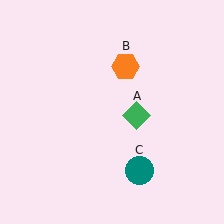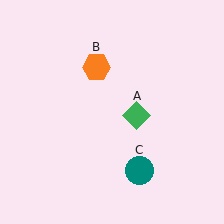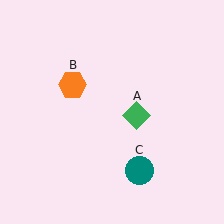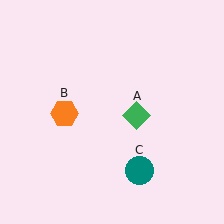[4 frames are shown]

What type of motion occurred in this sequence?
The orange hexagon (object B) rotated counterclockwise around the center of the scene.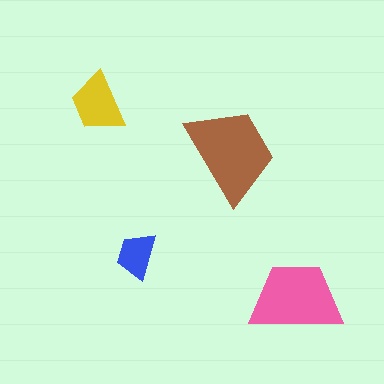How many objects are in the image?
There are 4 objects in the image.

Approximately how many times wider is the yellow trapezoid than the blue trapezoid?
About 1.5 times wider.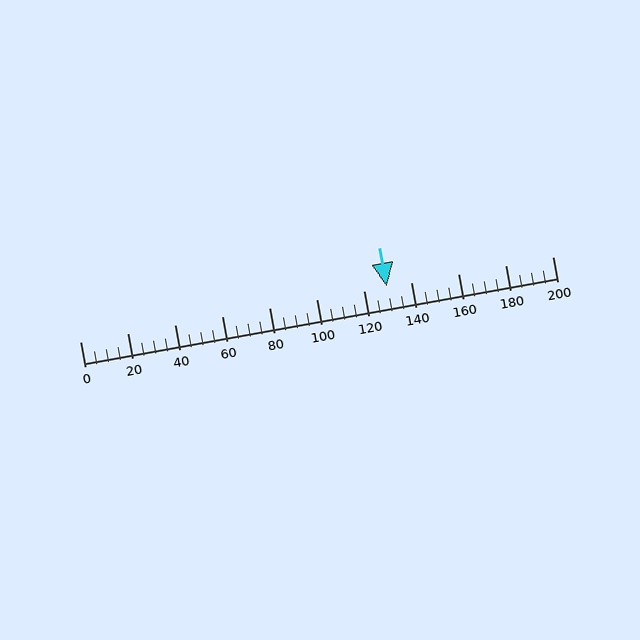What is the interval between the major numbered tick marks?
The major tick marks are spaced 20 units apart.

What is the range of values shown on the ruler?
The ruler shows values from 0 to 200.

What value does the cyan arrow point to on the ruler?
The cyan arrow points to approximately 130.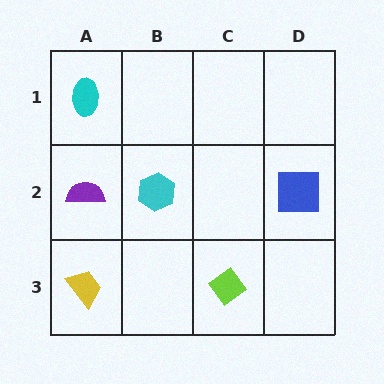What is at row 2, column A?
A purple semicircle.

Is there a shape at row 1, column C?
No, that cell is empty.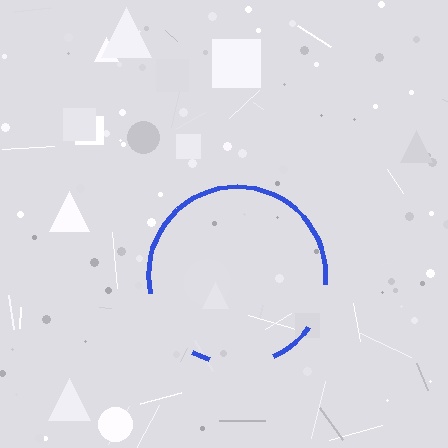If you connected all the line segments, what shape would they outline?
They would outline a circle.